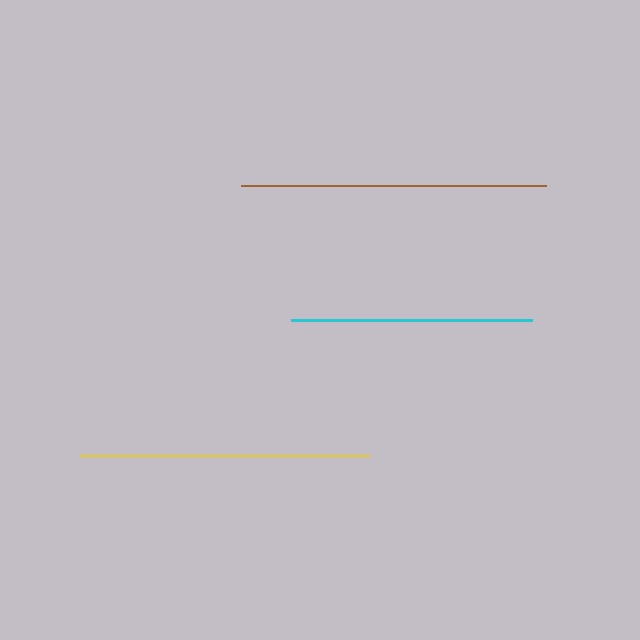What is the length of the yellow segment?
The yellow segment is approximately 290 pixels long.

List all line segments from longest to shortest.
From longest to shortest: brown, yellow, cyan.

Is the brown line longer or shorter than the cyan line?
The brown line is longer than the cyan line.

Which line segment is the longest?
The brown line is the longest at approximately 305 pixels.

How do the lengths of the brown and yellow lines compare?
The brown and yellow lines are approximately the same length.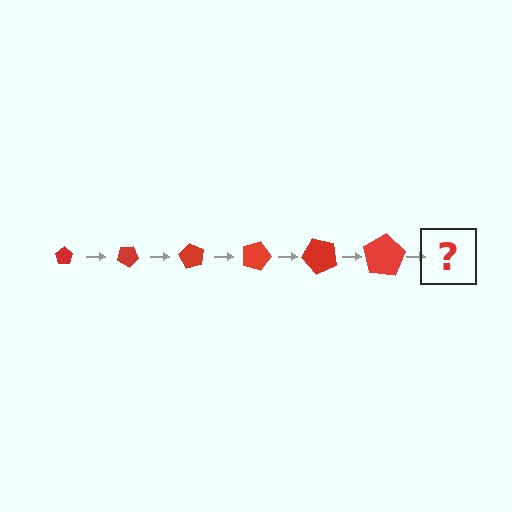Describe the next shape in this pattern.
It should be a pentagon, larger than the previous one and rotated 180 degrees from the start.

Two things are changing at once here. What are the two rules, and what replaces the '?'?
The two rules are that the pentagon grows larger each step and it rotates 30 degrees each step. The '?' should be a pentagon, larger than the previous one and rotated 180 degrees from the start.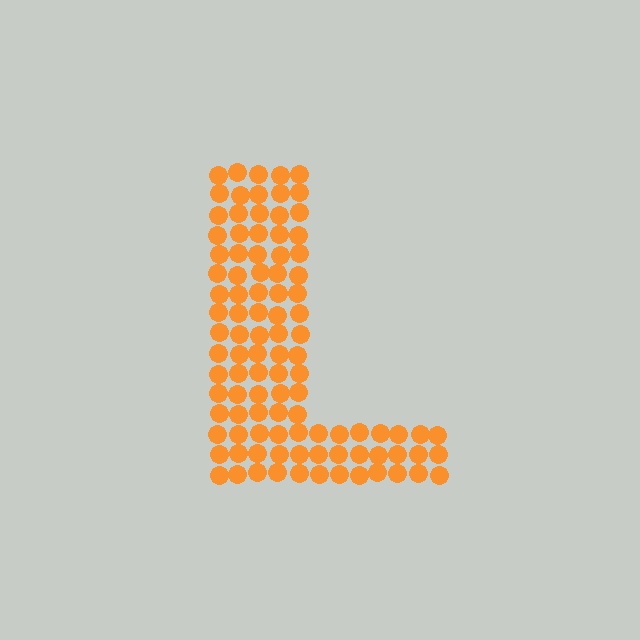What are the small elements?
The small elements are circles.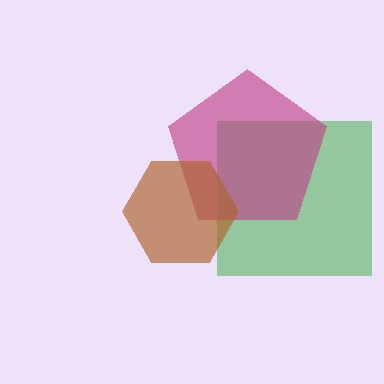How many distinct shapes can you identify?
There are 3 distinct shapes: a green square, a magenta pentagon, a brown hexagon.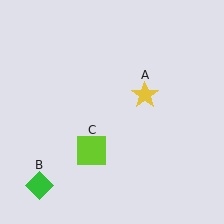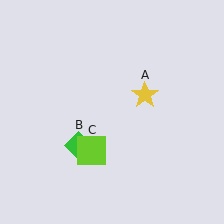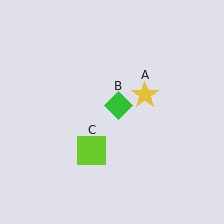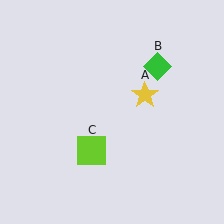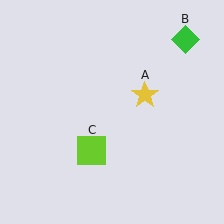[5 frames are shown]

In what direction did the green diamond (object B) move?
The green diamond (object B) moved up and to the right.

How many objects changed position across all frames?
1 object changed position: green diamond (object B).